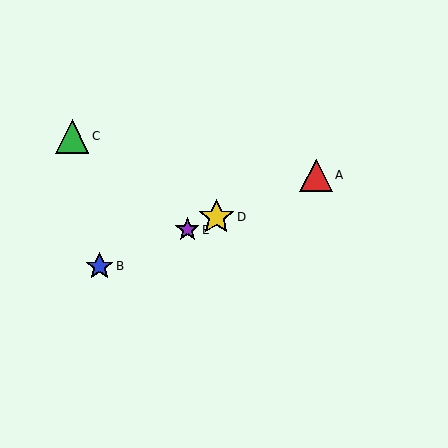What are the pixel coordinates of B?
Object B is at (100, 266).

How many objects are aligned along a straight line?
4 objects (A, B, D, E) are aligned along a straight line.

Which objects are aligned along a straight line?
Objects A, B, D, E are aligned along a straight line.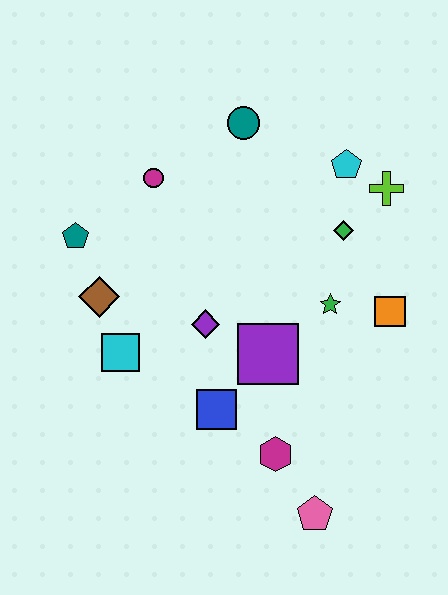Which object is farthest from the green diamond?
The pink pentagon is farthest from the green diamond.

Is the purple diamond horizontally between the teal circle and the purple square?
No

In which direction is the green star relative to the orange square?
The green star is to the left of the orange square.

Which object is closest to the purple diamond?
The purple square is closest to the purple diamond.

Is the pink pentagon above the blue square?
No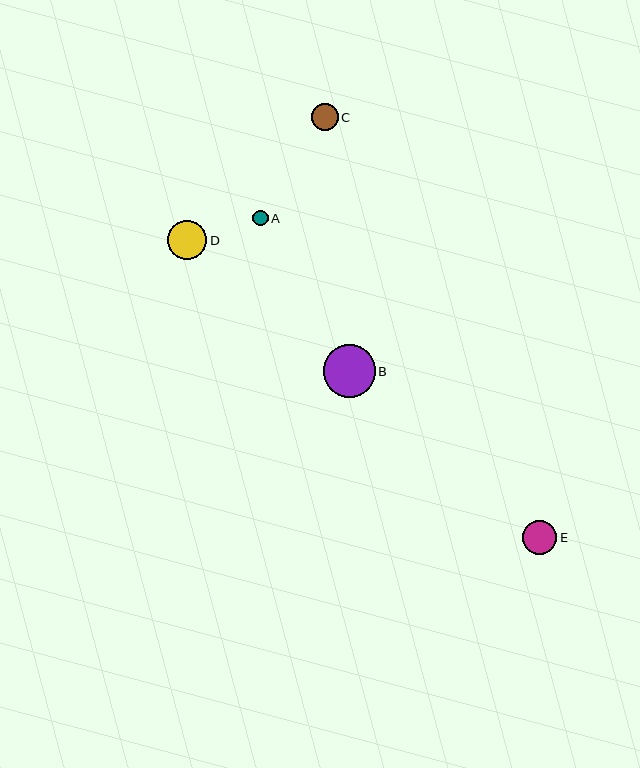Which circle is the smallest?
Circle A is the smallest with a size of approximately 16 pixels.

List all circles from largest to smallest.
From largest to smallest: B, D, E, C, A.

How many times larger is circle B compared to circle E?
Circle B is approximately 1.5 times the size of circle E.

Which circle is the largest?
Circle B is the largest with a size of approximately 52 pixels.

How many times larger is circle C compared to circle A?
Circle C is approximately 1.7 times the size of circle A.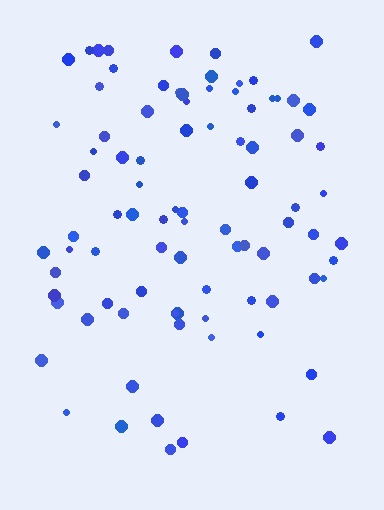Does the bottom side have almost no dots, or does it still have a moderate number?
Still a moderate number, just noticeably fewer than the top.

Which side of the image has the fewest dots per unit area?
The bottom.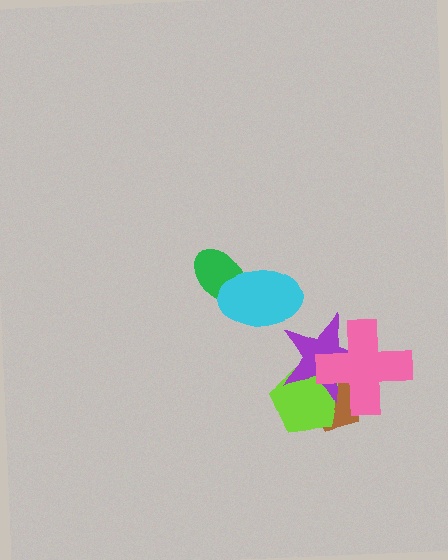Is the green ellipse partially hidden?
Yes, it is partially covered by another shape.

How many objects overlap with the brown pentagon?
3 objects overlap with the brown pentagon.